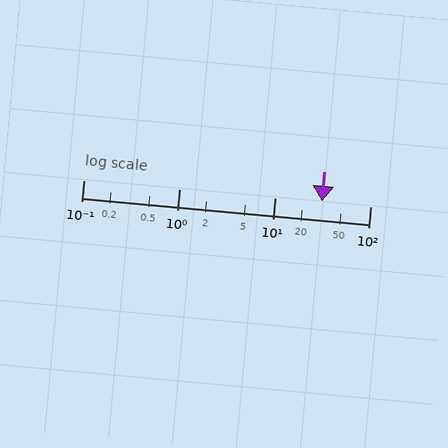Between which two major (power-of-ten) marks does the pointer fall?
The pointer is between 10 and 100.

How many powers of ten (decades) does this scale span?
The scale spans 3 decades, from 0.1 to 100.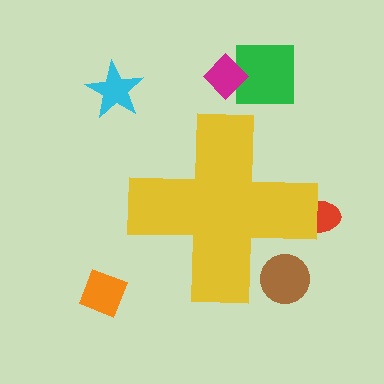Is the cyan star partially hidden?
No, the cyan star is fully visible.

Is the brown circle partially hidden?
Yes, the brown circle is partially hidden behind the yellow cross.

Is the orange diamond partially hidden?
No, the orange diamond is fully visible.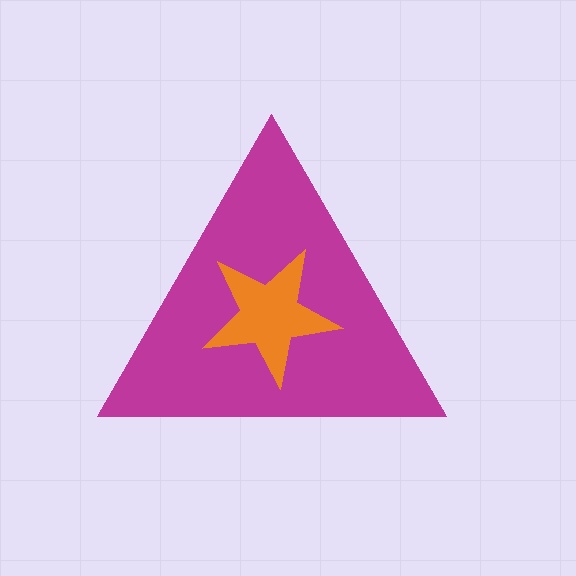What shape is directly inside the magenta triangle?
The orange star.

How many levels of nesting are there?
2.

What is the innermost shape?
The orange star.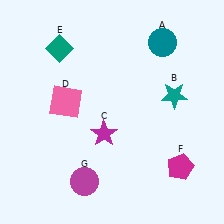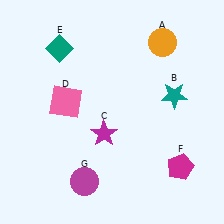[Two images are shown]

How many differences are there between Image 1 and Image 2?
There is 1 difference between the two images.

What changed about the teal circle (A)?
In Image 1, A is teal. In Image 2, it changed to orange.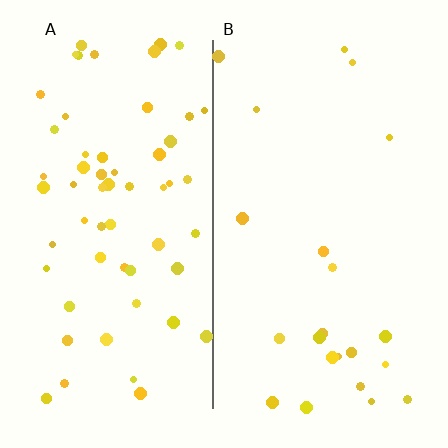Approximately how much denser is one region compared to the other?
Approximately 2.7× — region A over region B.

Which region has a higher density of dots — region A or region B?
A (the left).